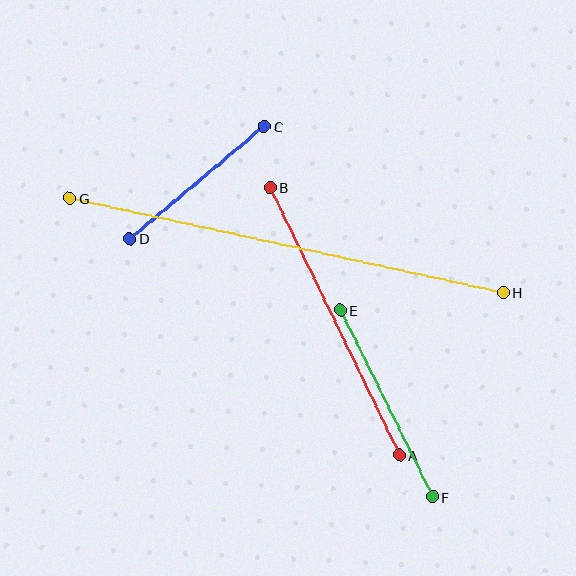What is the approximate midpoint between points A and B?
The midpoint is at approximately (335, 321) pixels.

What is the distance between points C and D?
The distance is approximately 175 pixels.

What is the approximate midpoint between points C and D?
The midpoint is at approximately (197, 183) pixels.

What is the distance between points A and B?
The distance is approximately 297 pixels.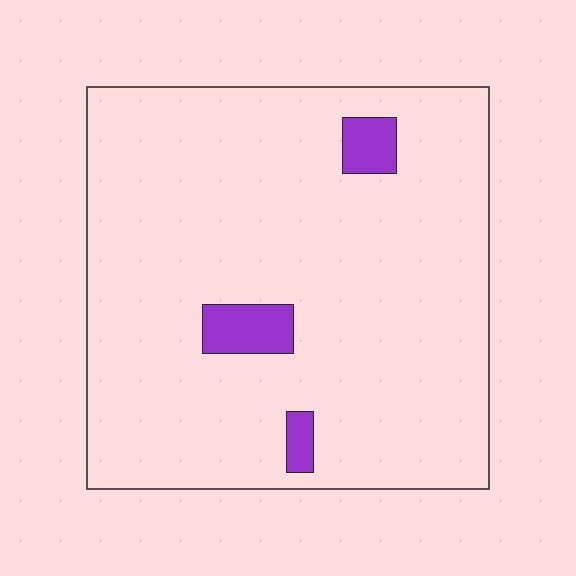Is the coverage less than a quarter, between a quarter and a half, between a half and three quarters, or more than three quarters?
Less than a quarter.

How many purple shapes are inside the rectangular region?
3.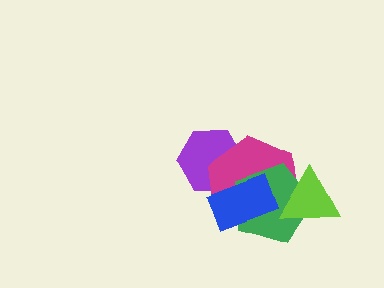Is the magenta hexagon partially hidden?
Yes, it is partially covered by another shape.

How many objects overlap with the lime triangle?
2 objects overlap with the lime triangle.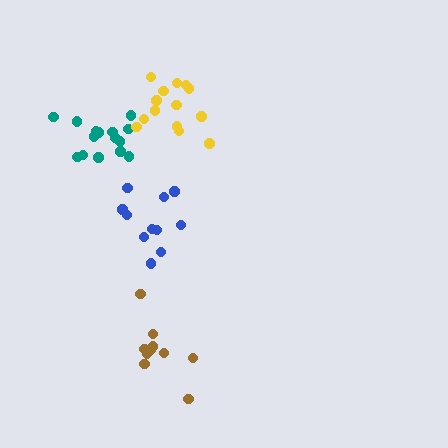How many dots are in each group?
Group 1: 10 dots, Group 2: 15 dots, Group 3: 14 dots, Group 4: 11 dots (50 total).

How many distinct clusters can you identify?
There are 4 distinct clusters.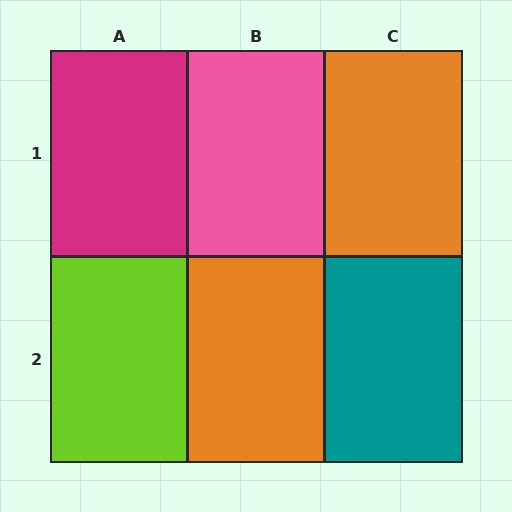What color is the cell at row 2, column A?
Lime.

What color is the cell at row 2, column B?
Orange.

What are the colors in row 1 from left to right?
Magenta, pink, orange.